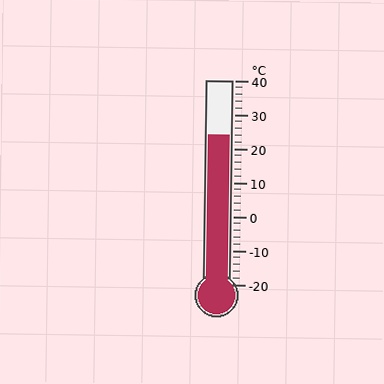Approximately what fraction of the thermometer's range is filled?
The thermometer is filled to approximately 75% of its range.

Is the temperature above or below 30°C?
The temperature is below 30°C.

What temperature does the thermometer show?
The thermometer shows approximately 24°C.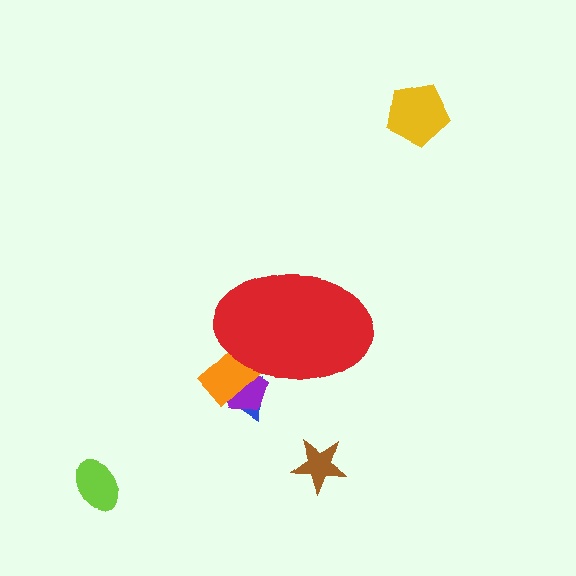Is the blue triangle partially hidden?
Yes, the blue triangle is partially hidden behind the red ellipse.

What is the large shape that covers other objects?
A red ellipse.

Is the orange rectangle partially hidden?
Yes, the orange rectangle is partially hidden behind the red ellipse.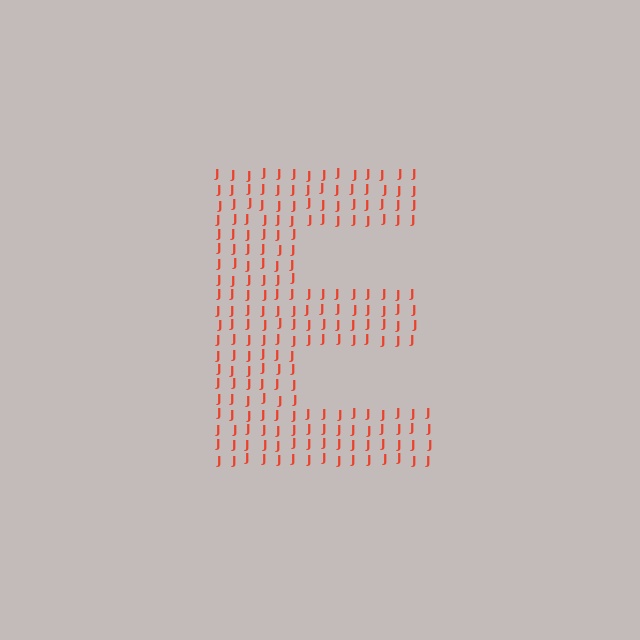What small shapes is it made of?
It is made of small letter J's.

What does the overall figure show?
The overall figure shows the letter E.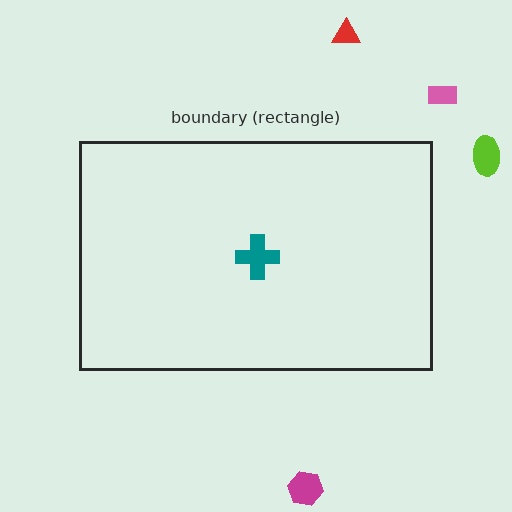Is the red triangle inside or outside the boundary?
Outside.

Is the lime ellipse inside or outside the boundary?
Outside.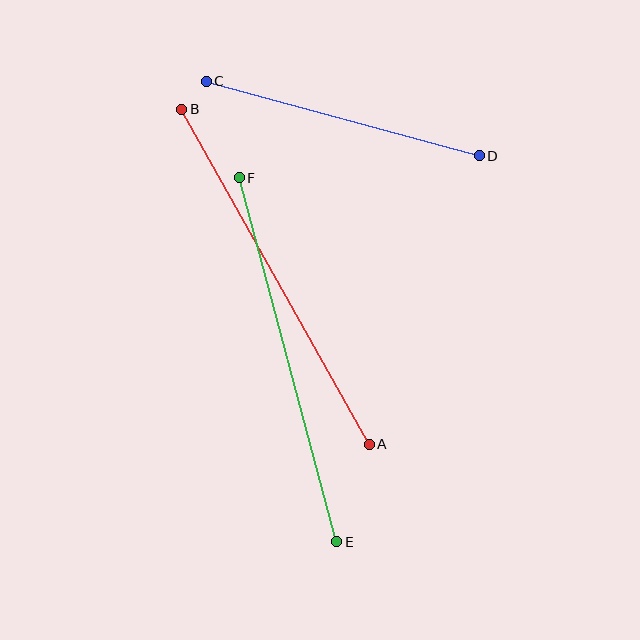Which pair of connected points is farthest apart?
Points A and B are farthest apart.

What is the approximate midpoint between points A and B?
The midpoint is at approximately (276, 277) pixels.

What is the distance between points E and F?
The distance is approximately 377 pixels.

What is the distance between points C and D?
The distance is approximately 283 pixels.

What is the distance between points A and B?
The distance is approximately 384 pixels.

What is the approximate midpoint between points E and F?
The midpoint is at approximately (288, 360) pixels.